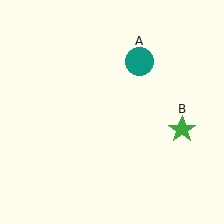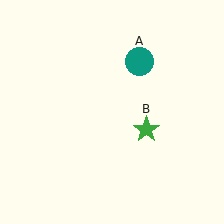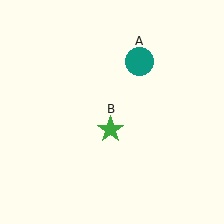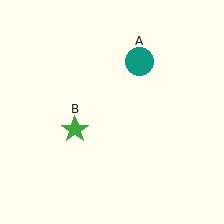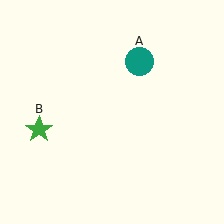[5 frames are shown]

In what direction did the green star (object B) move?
The green star (object B) moved left.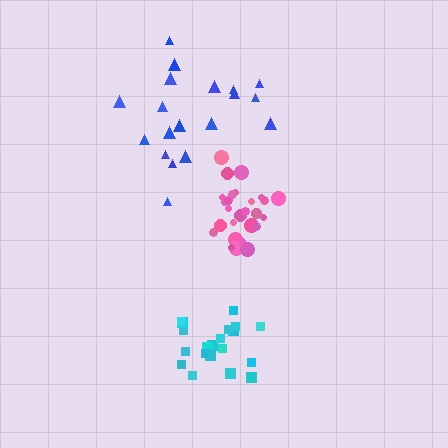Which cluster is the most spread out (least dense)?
Blue.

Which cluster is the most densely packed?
Pink.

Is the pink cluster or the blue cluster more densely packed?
Pink.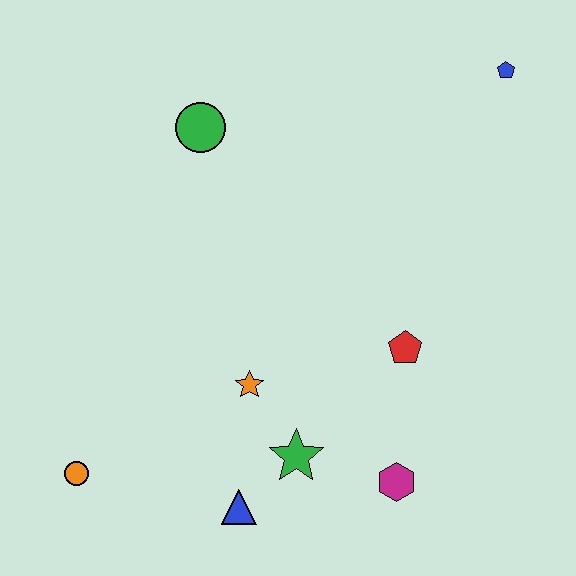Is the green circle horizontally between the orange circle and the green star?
Yes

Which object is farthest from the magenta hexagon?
The blue pentagon is farthest from the magenta hexagon.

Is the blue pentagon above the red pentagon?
Yes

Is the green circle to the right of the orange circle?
Yes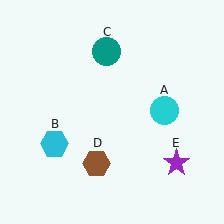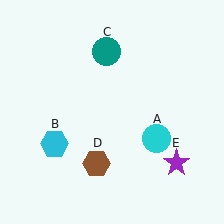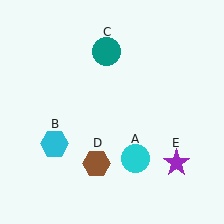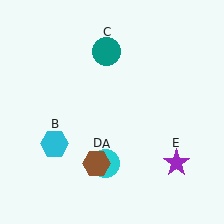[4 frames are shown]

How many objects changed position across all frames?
1 object changed position: cyan circle (object A).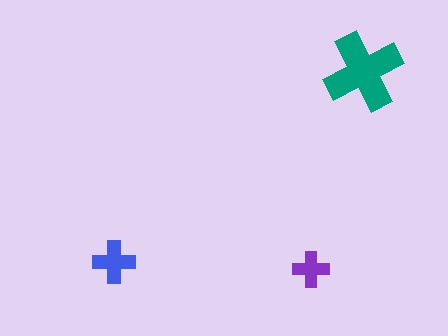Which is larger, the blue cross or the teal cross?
The teal one.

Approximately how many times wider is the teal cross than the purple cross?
About 2 times wider.